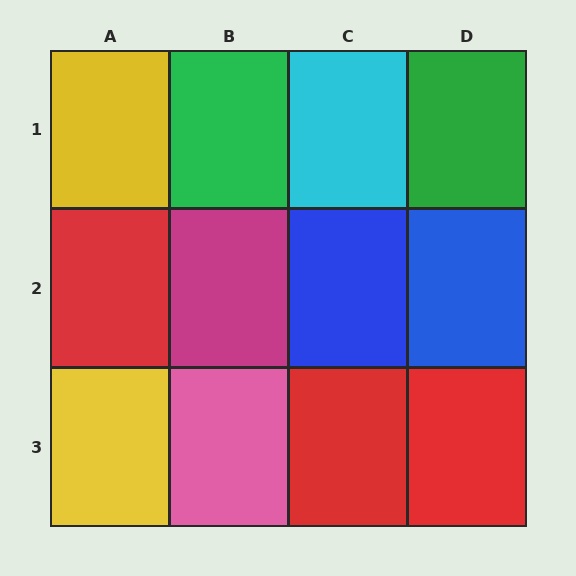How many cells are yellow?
2 cells are yellow.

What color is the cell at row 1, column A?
Yellow.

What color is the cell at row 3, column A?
Yellow.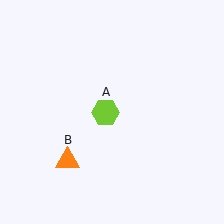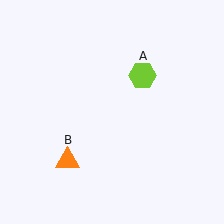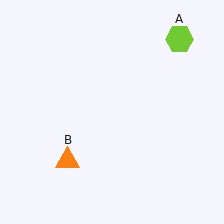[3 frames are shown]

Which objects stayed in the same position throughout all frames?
Orange triangle (object B) remained stationary.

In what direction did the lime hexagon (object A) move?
The lime hexagon (object A) moved up and to the right.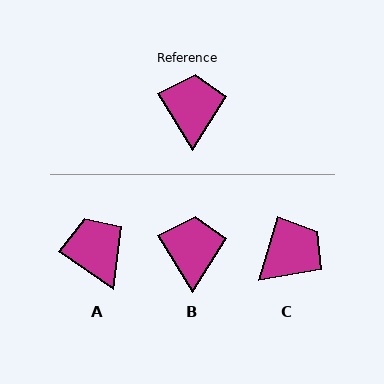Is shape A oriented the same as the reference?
No, it is off by about 24 degrees.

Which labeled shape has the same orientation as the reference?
B.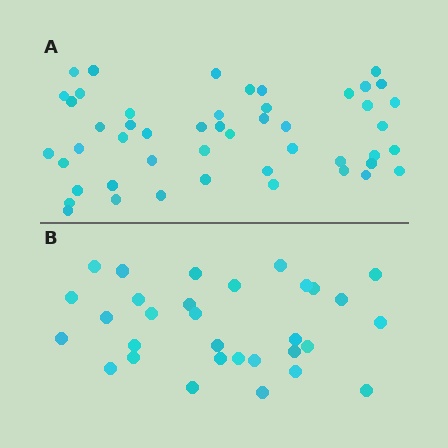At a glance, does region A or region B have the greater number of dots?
Region A (the top region) has more dots.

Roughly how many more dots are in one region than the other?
Region A has approximately 20 more dots than region B.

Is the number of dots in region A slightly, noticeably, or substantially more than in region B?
Region A has substantially more. The ratio is roughly 1.6 to 1.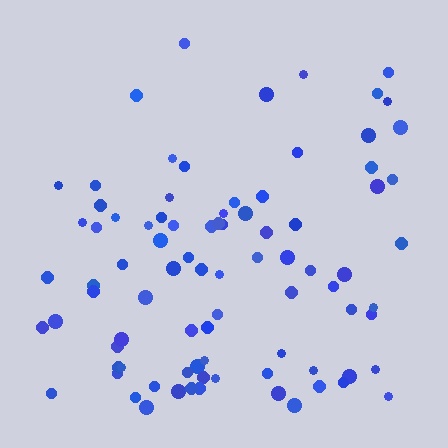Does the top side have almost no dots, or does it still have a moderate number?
Still a moderate number, just noticeably fewer than the bottom.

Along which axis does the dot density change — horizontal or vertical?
Vertical.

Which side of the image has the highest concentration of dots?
The bottom.